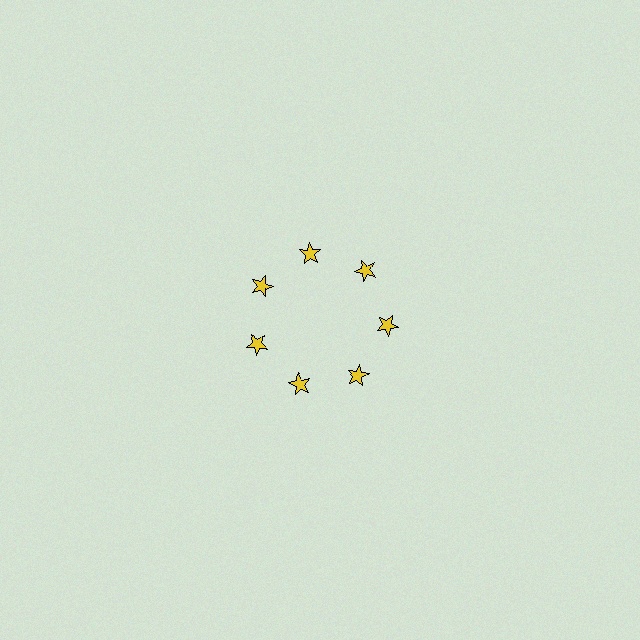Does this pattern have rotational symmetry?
Yes, this pattern has 7-fold rotational symmetry. It looks the same after rotating 51 degrees around the center.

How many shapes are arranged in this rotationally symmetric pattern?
There are 7 shapes, arranged in 7 groups of 1.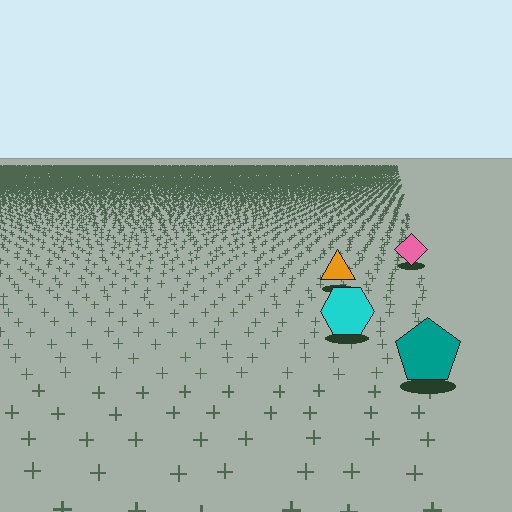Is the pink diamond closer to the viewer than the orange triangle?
No. The orange triangle is closer — you can tell from the texture gradient: the ground texture is coarser near it.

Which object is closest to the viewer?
The teal pentagon is closest. The texture marks near it are larger and more spread out.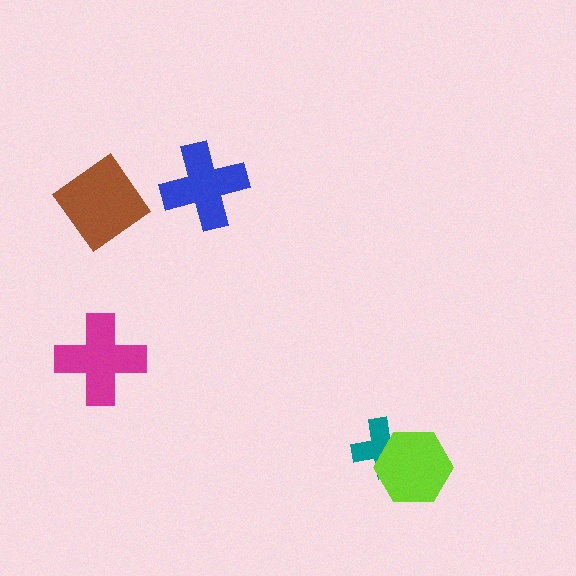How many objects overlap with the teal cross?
1 object overlaps with the teal cross.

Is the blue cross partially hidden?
No, no other shape covers it.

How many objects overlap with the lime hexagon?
1 object overlaps with the lime hexagon.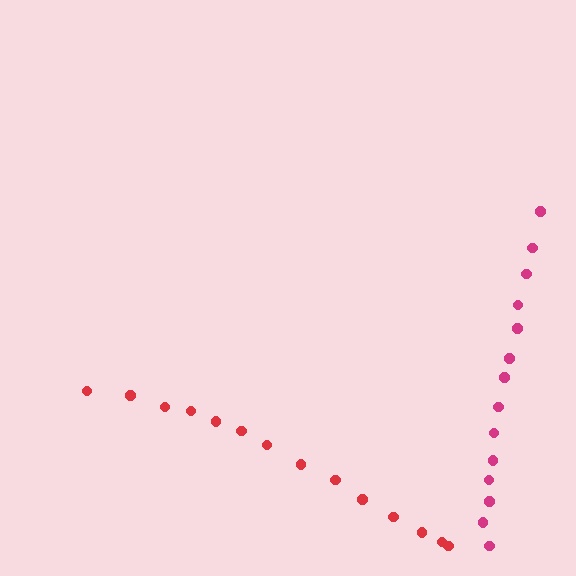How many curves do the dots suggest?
There are 2 distinct paths.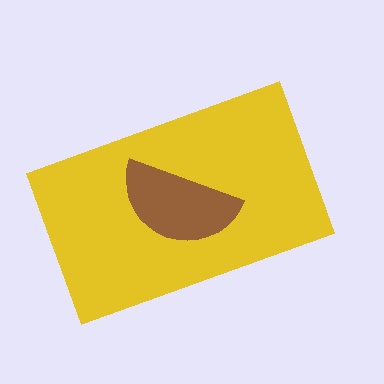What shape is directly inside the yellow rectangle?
The brown semicircle.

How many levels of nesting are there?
2.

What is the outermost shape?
The yellow rectangle.